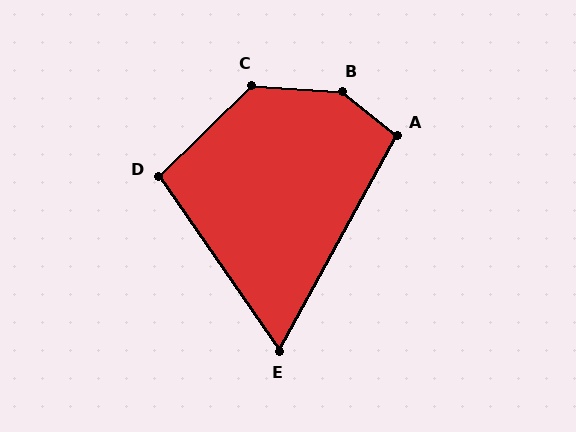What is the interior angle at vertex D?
Approximately 100 degrees (obtuse).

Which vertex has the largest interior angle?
B, at approximately 145 degrees.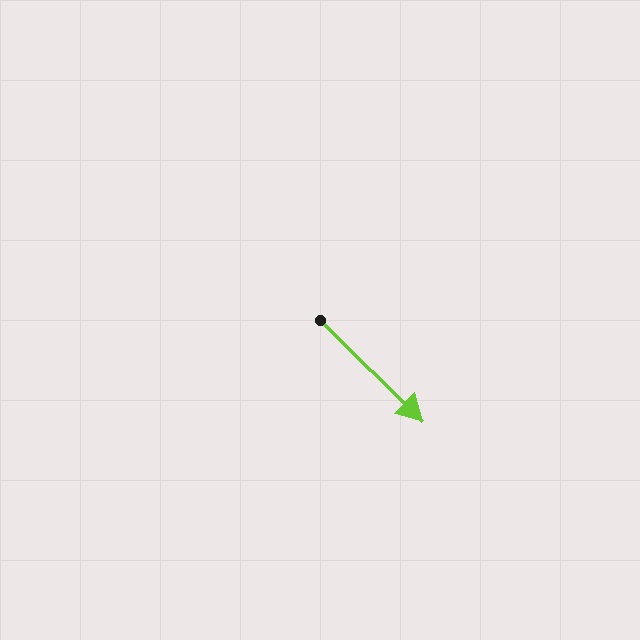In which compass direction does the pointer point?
Southeast.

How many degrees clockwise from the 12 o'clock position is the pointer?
Approximately 135 degrees.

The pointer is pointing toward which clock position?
Roughly 4 o'clock.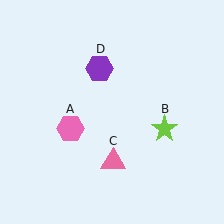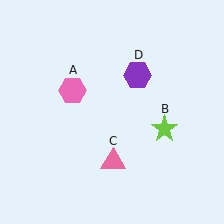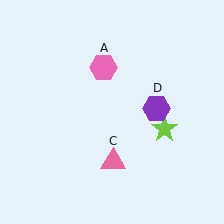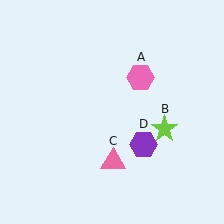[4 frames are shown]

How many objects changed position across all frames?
2 objects changed position: pink hexagon (object A), purple hexagon (object D).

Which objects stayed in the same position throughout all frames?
Lime star (object B) and pink triangle (object C) remained stationary.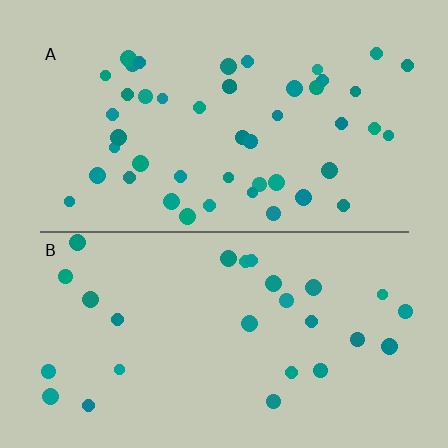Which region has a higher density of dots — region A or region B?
A (the top).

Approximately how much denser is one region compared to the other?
Approximately 1.8× — region A over region B.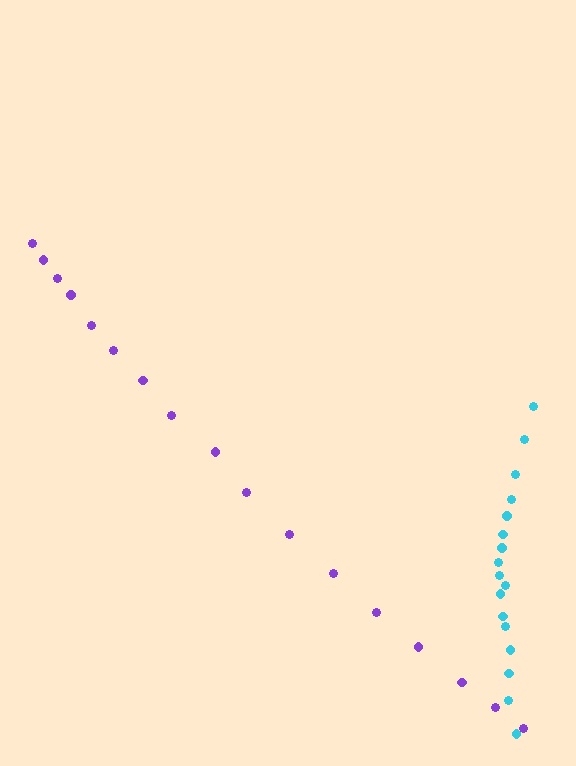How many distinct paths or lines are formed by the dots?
There are 2 distinct paths.